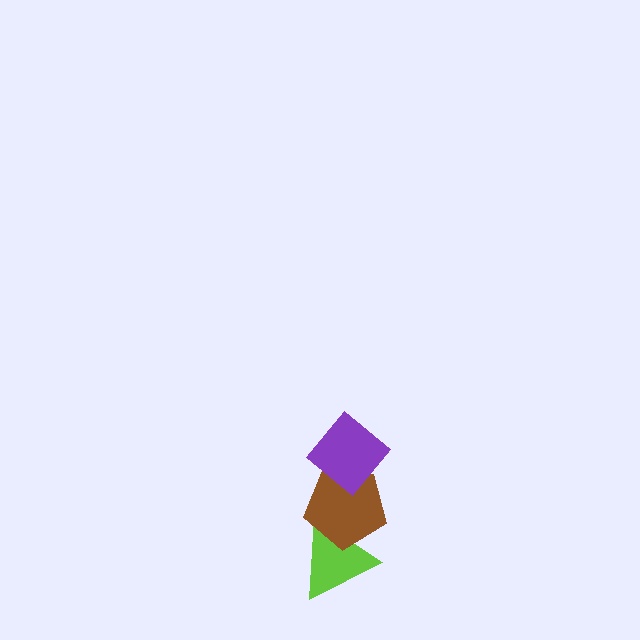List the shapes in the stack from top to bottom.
From top to bottom: the purple diamond, the brown pentagon, the lime triangle.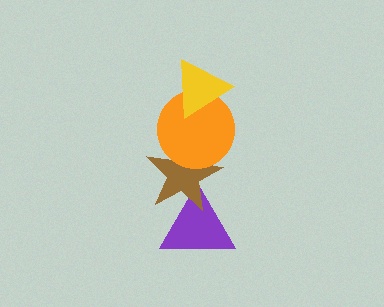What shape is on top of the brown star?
The orange circle is on top of the brown star.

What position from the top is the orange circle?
The orange circle is 2nd from the top.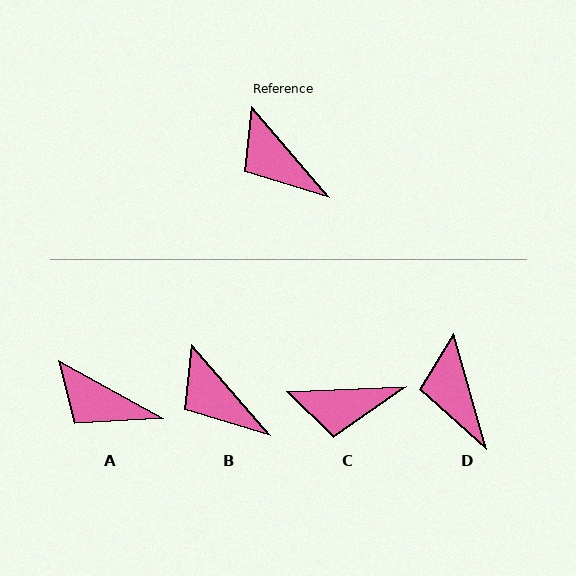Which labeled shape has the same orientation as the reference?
B.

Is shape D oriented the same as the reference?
No, it is off by about 25 degrees.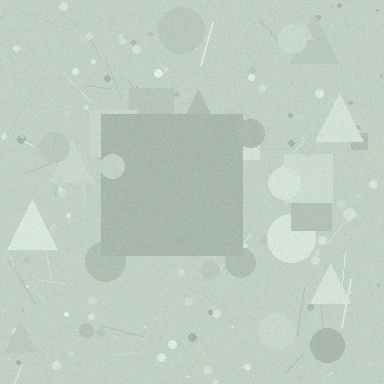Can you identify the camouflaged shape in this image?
The camouflaged shape is a square.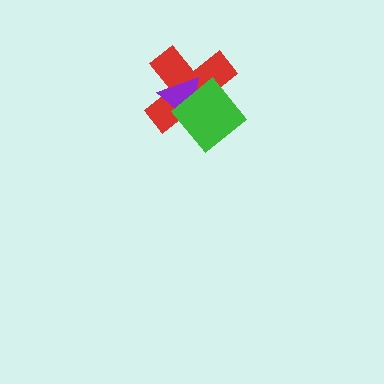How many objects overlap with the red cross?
2 objects overlap with the red cross.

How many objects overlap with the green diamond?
2 objects overlap with the green diamond.